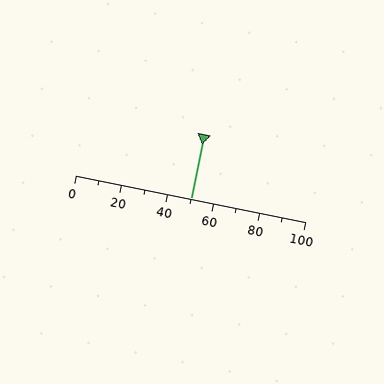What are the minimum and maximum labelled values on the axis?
The axis runs from 0 to 100.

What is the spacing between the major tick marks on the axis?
The major ticks are spaced 20 apart.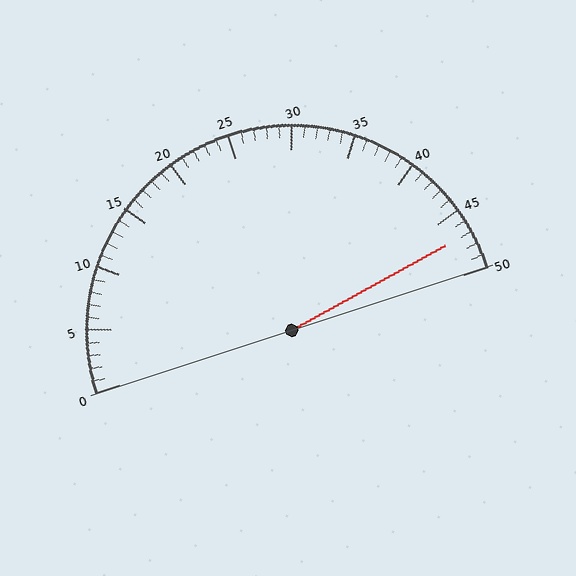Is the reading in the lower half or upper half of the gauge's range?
The reading is in the upper half of the range (0 to 50).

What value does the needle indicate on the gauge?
The needle indicates approximately 47.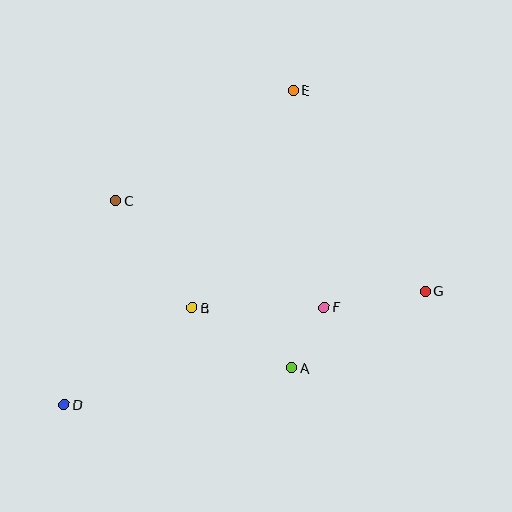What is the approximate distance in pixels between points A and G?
The distance between A and G is approximately 154 pixels.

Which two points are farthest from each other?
Points D and E are farthest from each other.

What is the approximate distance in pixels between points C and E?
The distance between C and E is approximately 209 pixels.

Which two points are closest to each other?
Points A and F are closest to each other.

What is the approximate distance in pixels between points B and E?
The distance between B and E is approximately 240 pixels.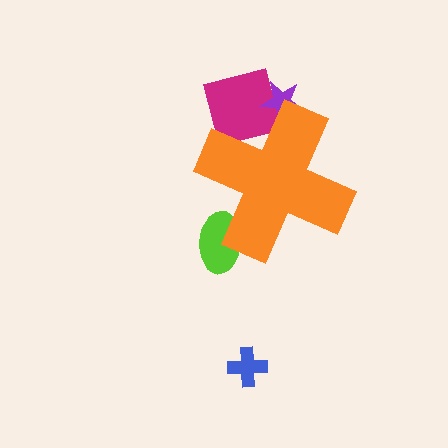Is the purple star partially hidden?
Yes, the purple star is partially hidden behind the orange cross.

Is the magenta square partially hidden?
Yes, the magenta square is partially hidden behind the orange cross.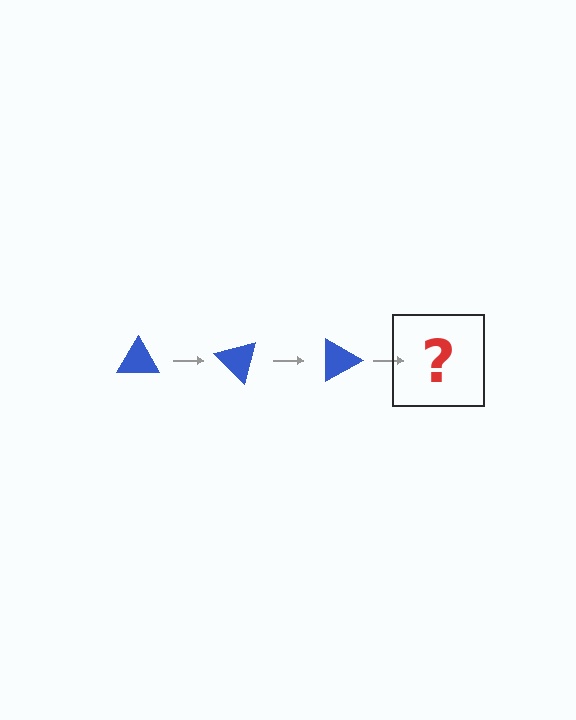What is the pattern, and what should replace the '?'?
The pattern is that the triangle rotates 45 degrees each step. The '?' should be a blue triangle rotated 135 degrees.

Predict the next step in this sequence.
The next step is a blue triangle rotated 135 degrees.